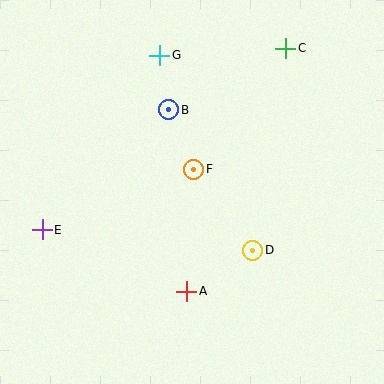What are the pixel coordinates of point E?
Point E is at (42, 230).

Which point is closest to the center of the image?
Point F at (194, 169) is closest to the center.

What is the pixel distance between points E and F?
The distance between E and F is 163 pixels.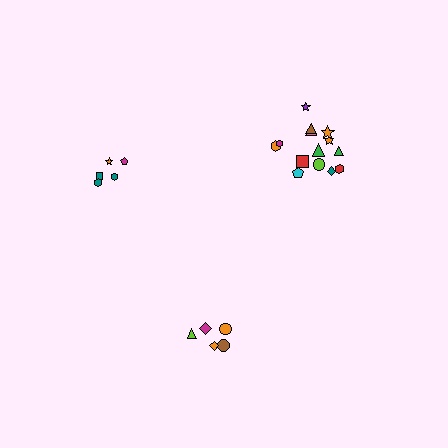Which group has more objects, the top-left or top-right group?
The top-right group.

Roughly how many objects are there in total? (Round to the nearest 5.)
Roughly 25 objects in total.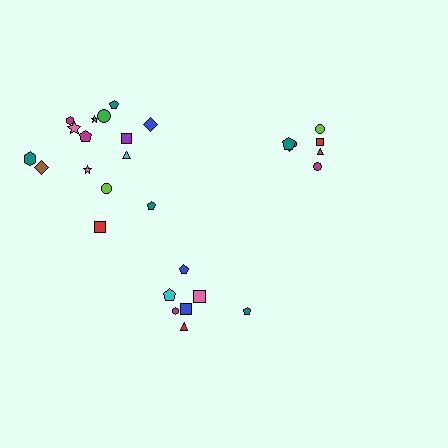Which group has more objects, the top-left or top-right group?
The top-left group.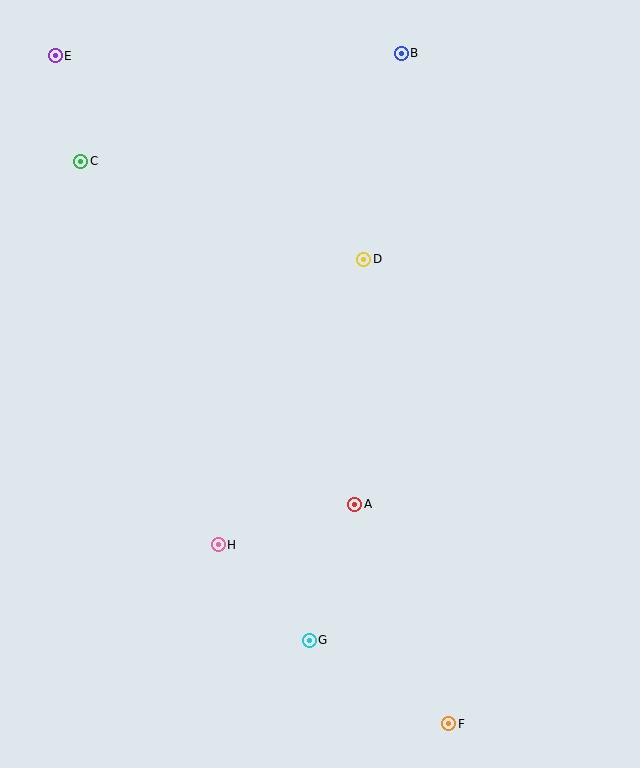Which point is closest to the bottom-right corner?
Point F is closest to the bottom-right corner.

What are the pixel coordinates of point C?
Point C is at (80, 161).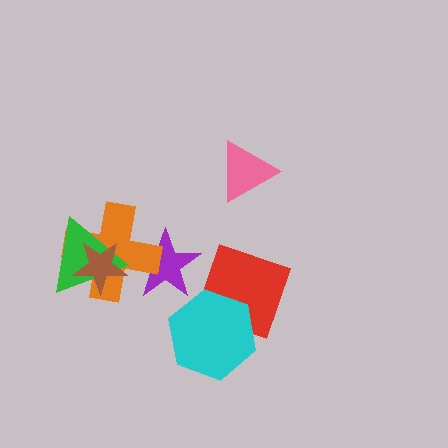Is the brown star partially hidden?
No, no other shape covers it.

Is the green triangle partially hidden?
Yes, it is partially covered by another shape.